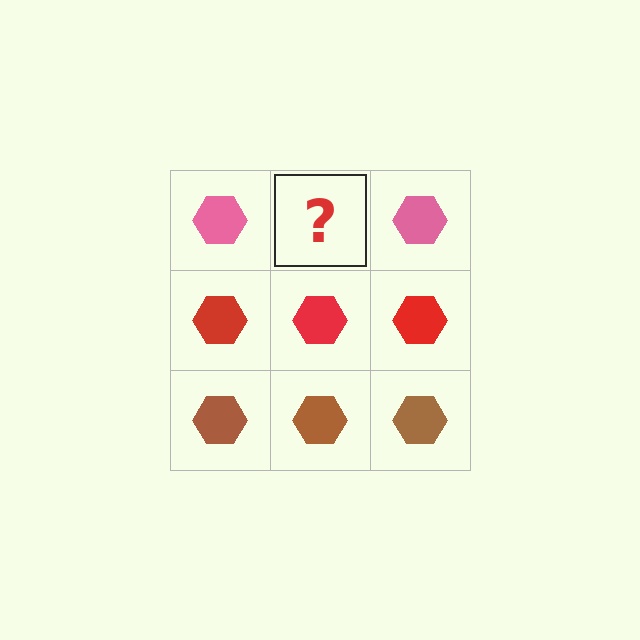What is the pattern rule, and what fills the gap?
The rule is that each row has a consistent color. The gap should be filled with a pink hexagon.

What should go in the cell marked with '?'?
The missing cell should contain a pink hexagon.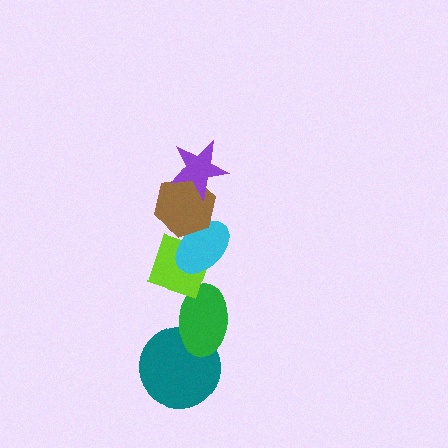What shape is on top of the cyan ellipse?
The brown hexagon is on top of the cyan ellipse.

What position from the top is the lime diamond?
The lime diamond is 4th from the top.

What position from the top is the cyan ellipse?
The cyan ellipse is 3rd from the top.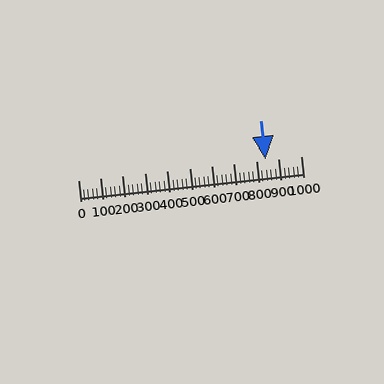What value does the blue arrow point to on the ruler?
The blue arrow points to approximately 840.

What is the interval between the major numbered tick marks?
The major tick marks are spaced 100 units apart.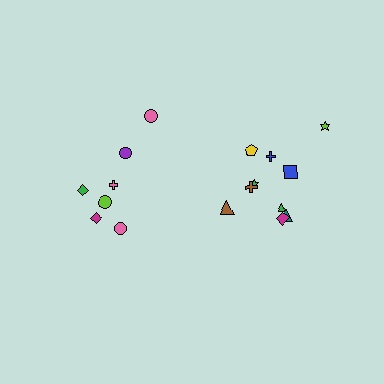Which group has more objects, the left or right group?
The right group.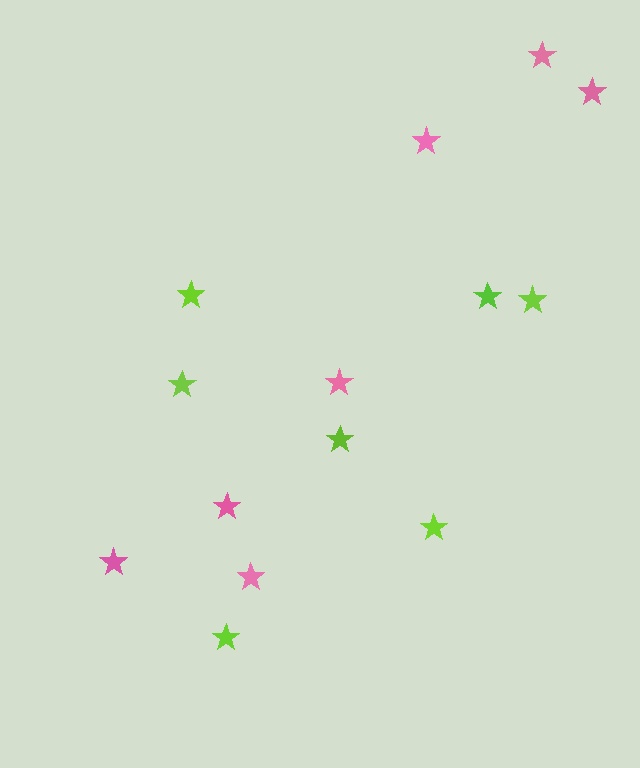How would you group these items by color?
There are 2 groups: one group of pink stars (7) and one group of lime stars (7).